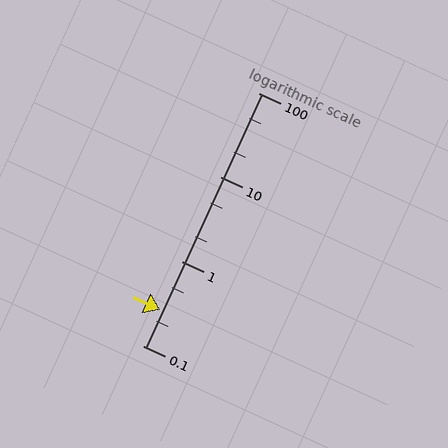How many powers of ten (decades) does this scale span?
The scale spans 3 decades, from 0.1 to 100.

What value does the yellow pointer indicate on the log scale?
The pointer indicates approximately 0.27.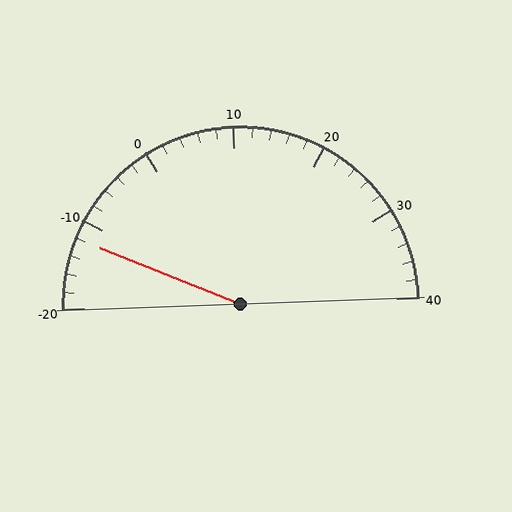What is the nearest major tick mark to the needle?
The nearest major tick mark is -10.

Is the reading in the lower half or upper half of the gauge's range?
The reading is in the lower half of the range (-20 to 40).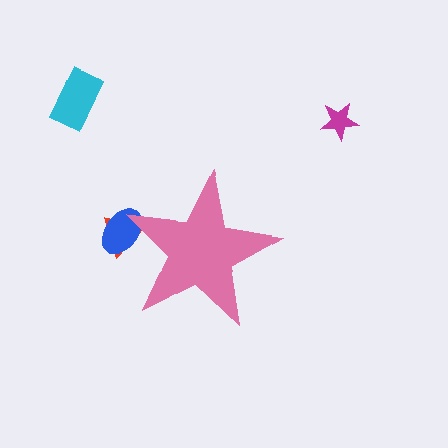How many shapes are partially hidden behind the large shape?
2 shapes are partially hidden.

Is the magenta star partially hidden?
No, the magenta star is fully visible.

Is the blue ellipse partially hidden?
Yes, the blue ellipse is partially hidden behind the pink star.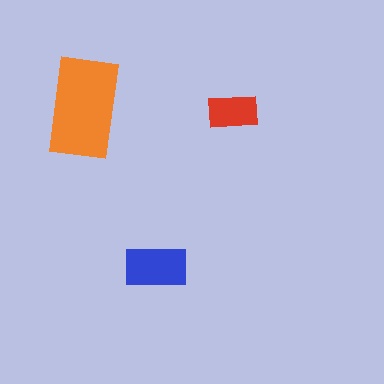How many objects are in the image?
There are 3 objects in the image.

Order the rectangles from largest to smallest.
the orange one, the blue one, the red one.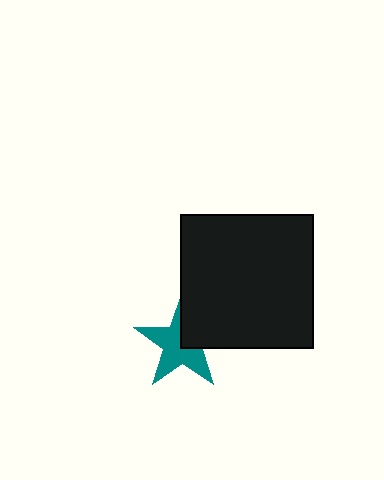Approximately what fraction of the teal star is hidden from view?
Roughly 37% of the teal star is hidden behind the black square.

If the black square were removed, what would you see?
You would see the complete teal star.